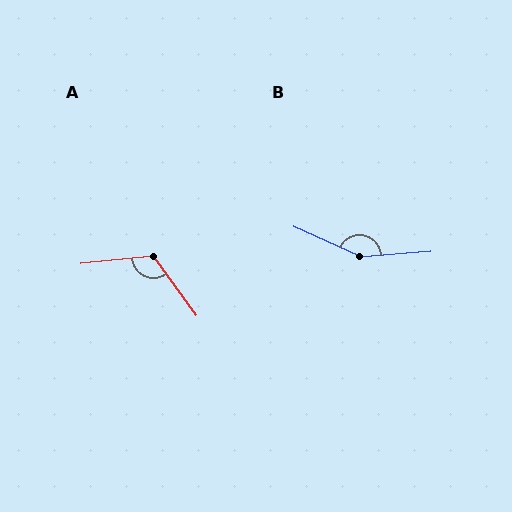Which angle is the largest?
B, at approximately 151 degrees.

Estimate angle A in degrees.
Approximately 120 degrees.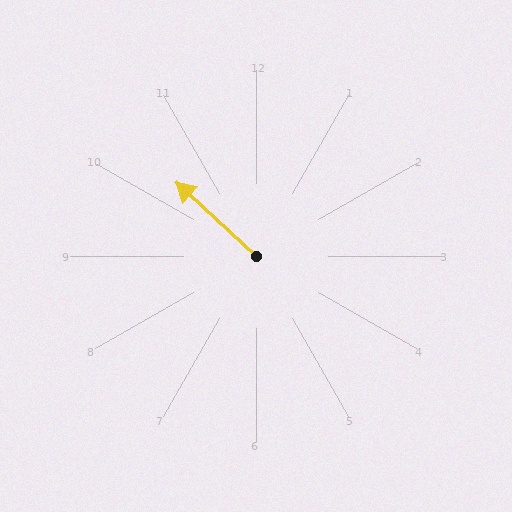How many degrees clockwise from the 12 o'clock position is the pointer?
Approximately 313 degrees.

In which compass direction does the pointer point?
Northwest.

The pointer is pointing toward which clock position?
Roughly 10 o'clock.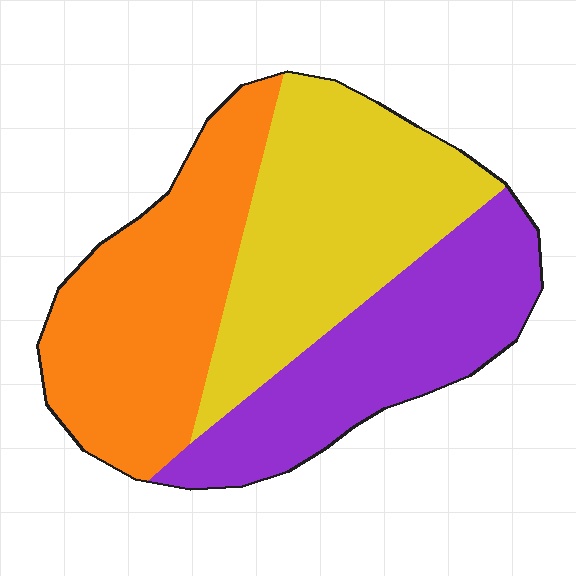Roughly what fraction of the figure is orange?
Orange covers about 35% of the figure.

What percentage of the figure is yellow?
Yellow takes up about three eighths (3/8) of the figure.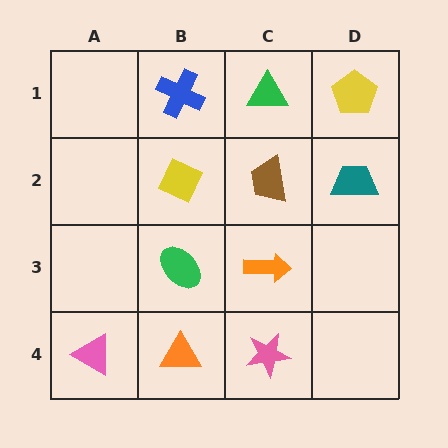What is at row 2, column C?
A brown trapezoid.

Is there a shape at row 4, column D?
No, that cell is empty.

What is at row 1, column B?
A blue cross.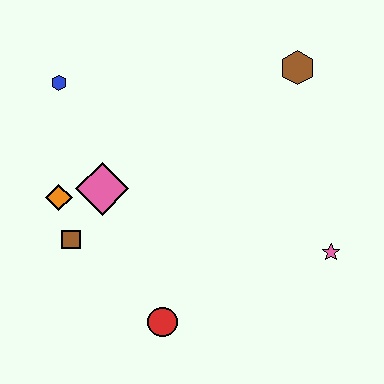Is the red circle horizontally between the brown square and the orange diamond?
No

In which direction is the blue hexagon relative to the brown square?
The blue hexagon is above the brown square.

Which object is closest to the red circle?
The brown square is closest to the red circle.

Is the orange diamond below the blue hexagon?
Yes